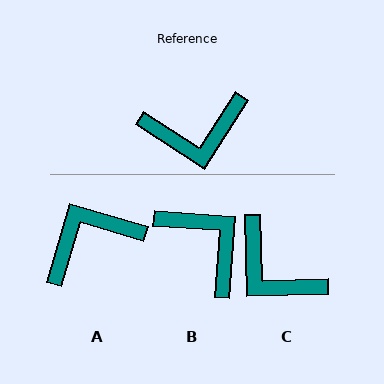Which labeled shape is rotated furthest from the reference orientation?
A, about 164 degrees away.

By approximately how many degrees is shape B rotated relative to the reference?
Approximately 119 degrees counter-clockwise.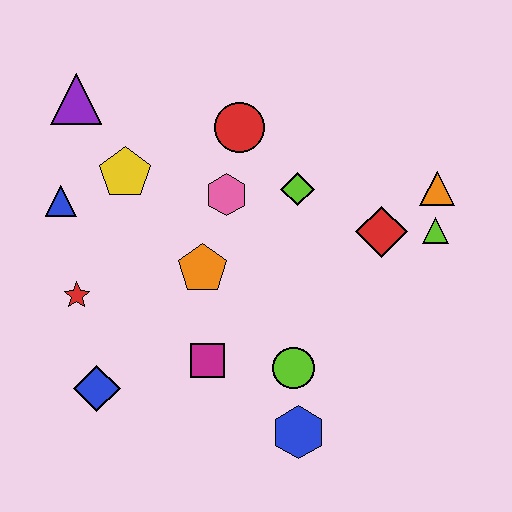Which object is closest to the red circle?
The pink hexagon is closest to the red circle.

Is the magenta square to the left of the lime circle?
Yes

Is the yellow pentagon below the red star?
No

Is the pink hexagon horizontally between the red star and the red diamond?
Yes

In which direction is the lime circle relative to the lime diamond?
The lime circle is below the lime diamond.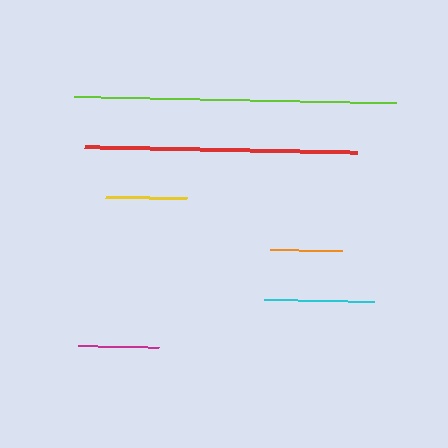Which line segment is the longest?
The lime line is the longest at approximately 322 pixels.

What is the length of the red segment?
The red segment is approximately 272 pixels long.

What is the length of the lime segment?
The lime segment is approximately 322 pixels long.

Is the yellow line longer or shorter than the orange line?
The yellow line is longer than the orange line.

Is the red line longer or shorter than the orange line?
The red line is longer than the orange line.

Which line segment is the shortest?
The orange line is the shortest at approximately 72 pixels.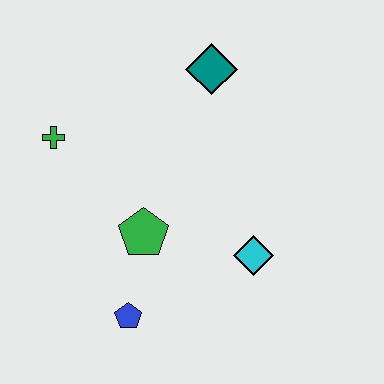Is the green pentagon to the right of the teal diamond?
No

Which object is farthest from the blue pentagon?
The teal diamond is farthest from the blue pentagon.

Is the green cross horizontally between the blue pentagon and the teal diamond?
No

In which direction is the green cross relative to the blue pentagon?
The green cross is above the blue pentagon.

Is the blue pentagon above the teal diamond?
No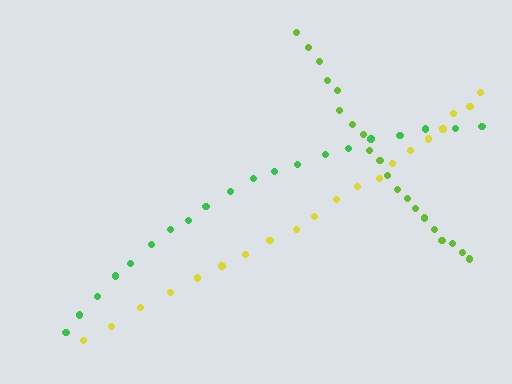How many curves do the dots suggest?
There are 3 distinct paths.